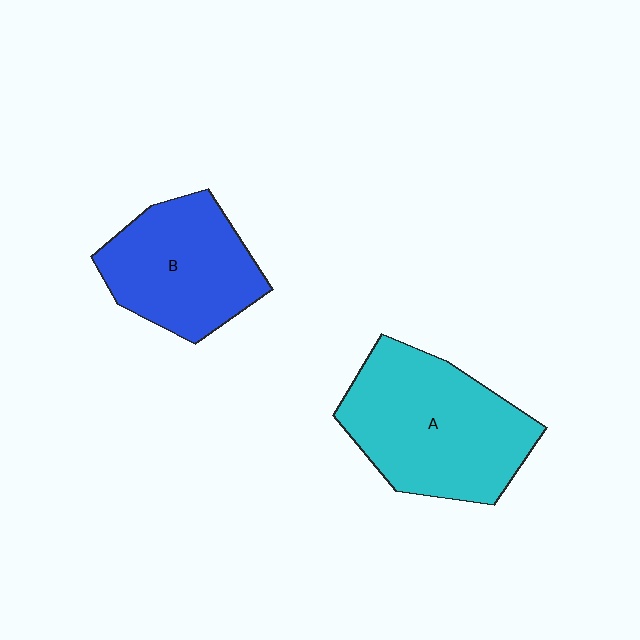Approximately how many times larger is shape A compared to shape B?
Approximately 1.3 times.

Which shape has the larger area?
Shape A (cyan).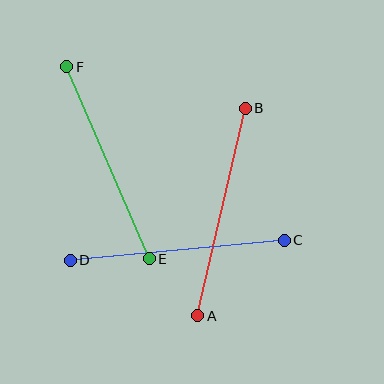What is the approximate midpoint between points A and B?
The midpoint is at approximately (222, 212) pixels.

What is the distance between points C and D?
The distance is approximately 215 pixels.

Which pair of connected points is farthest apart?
Points C and D are farthest apart.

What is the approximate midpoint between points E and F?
The midpoint is at approximately (108, 163) pixels.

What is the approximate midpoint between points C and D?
The midpoint is at approximately (177, 250) pixels.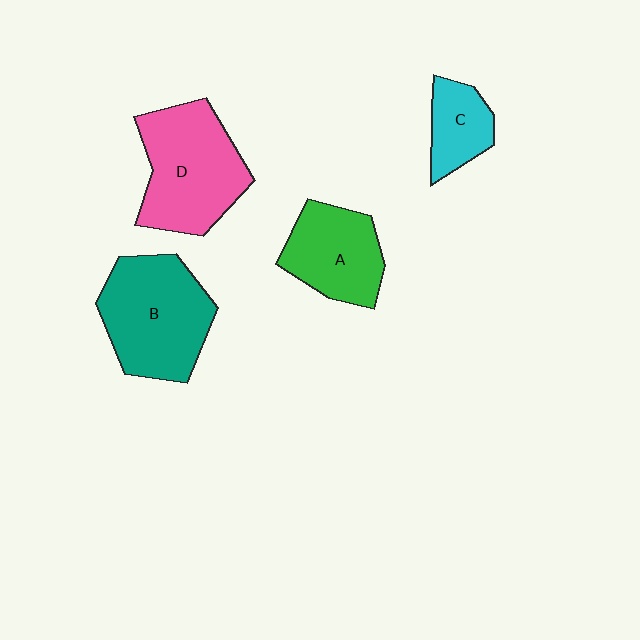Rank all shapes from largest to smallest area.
From largest to smallest: B (teal), D (pink), A (green), C (cyan).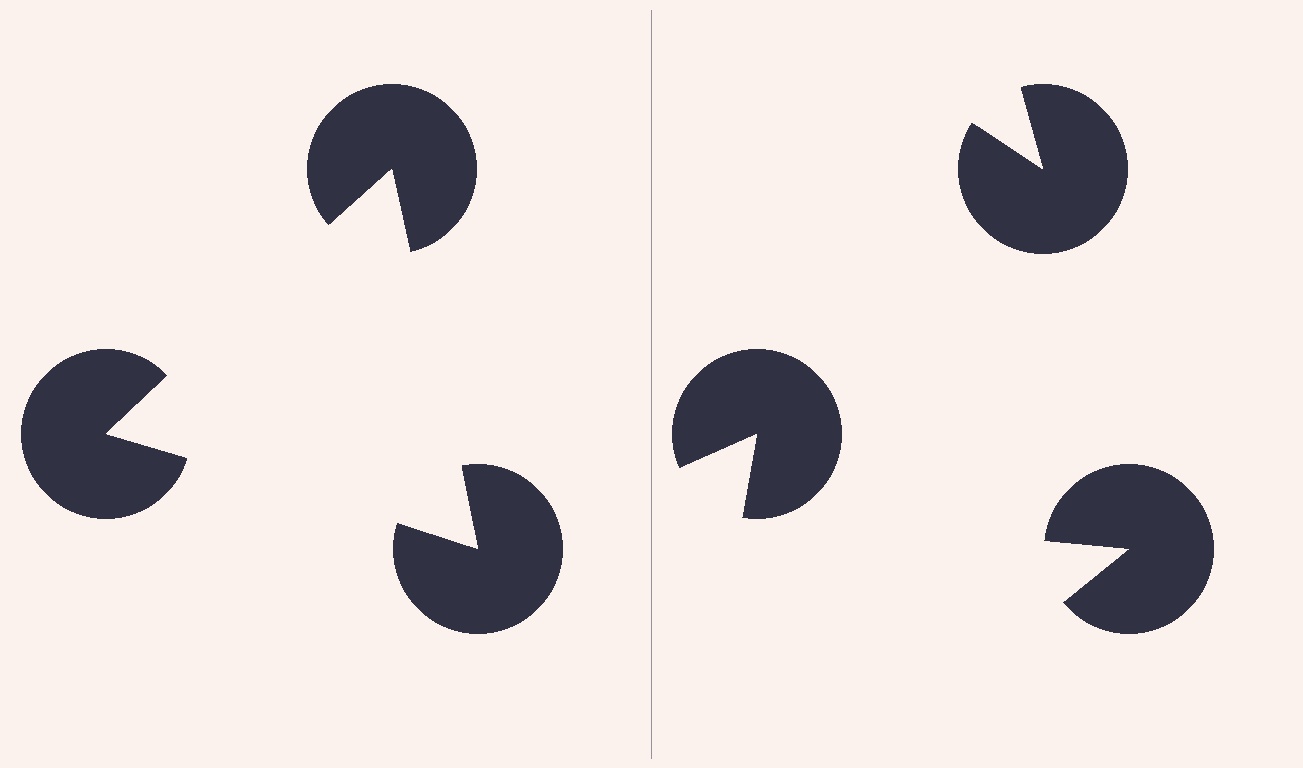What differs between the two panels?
The pac-man discs are positioned identically on both sides; only the wedge orientations differ. On the left they align to a triangle; on the right they are misaligned.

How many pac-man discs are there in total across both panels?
6 — 3 on each side.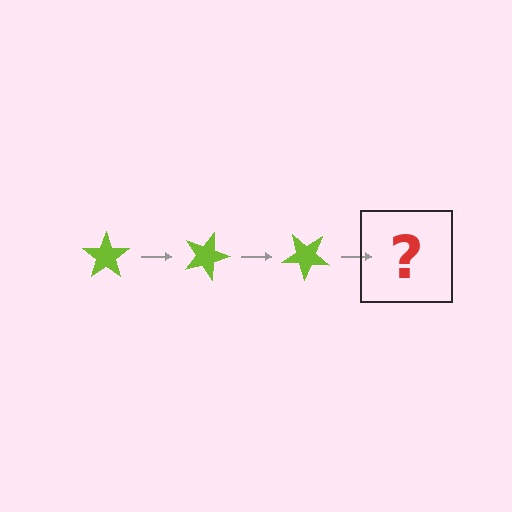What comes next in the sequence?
The next element should be a lime star rotated 60 degrees.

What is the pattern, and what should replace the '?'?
The pattern is that the star rotates 20 degrees each step. The '?' should be a lime star rotated 60 degrees.